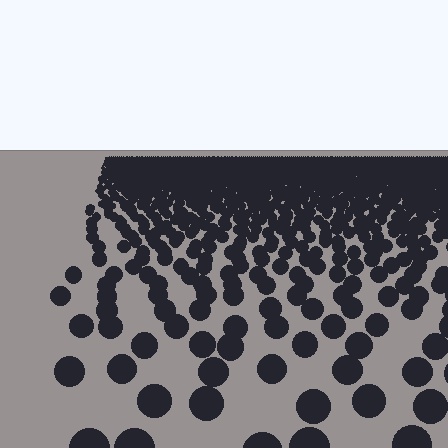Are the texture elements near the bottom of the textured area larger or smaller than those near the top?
Larger. Near the bottom, elements are closer to the viewer and appear at a bigger on-screen size.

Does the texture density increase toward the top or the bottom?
Density increases toward the top.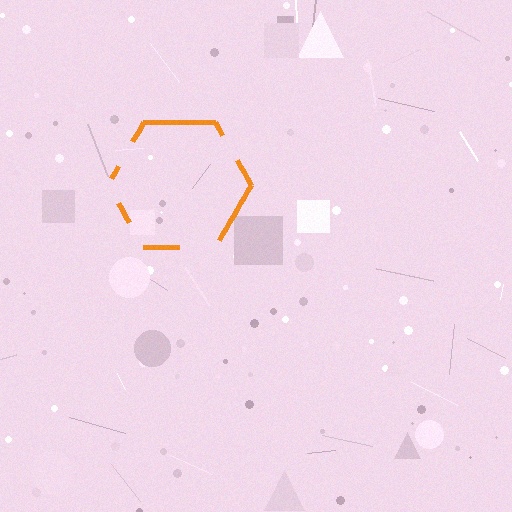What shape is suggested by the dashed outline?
The dashed outline suggests a hexagon.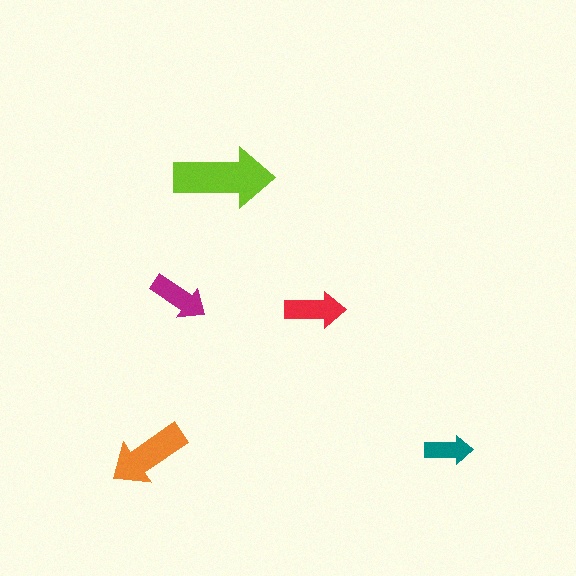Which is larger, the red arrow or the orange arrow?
The orange one.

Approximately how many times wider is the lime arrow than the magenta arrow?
About 1.5 times wider.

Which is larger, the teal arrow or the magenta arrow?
The magenta one.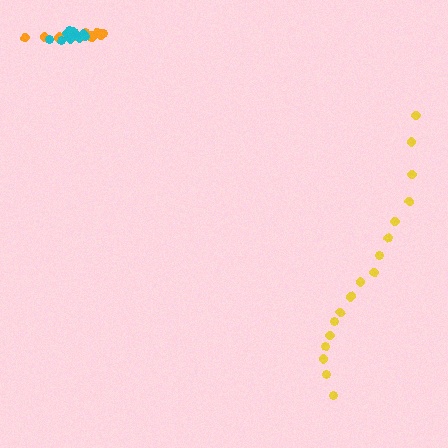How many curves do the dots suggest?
There are 3 distinct paths.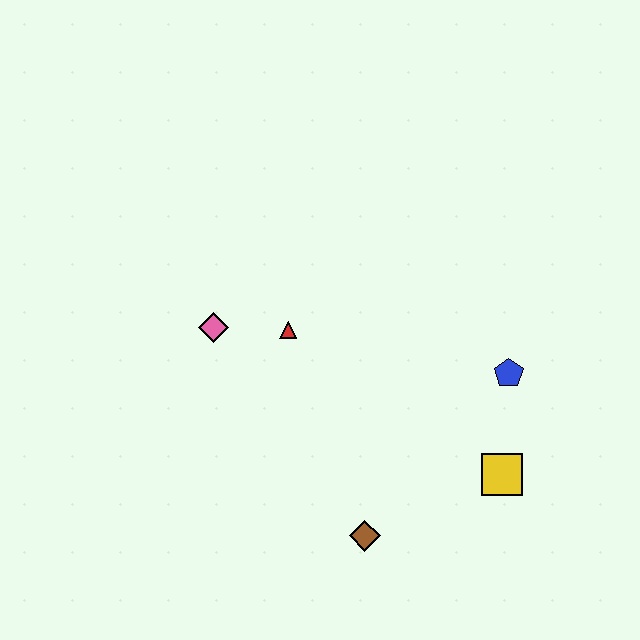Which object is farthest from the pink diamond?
The yellow square is farthest from the pink diamond.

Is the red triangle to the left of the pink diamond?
No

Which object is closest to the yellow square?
The blue pentagon is closest to the yellow square.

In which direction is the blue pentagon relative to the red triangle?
The blue pentagon is to the right of the red triangle.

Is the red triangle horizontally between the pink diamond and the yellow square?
Yes